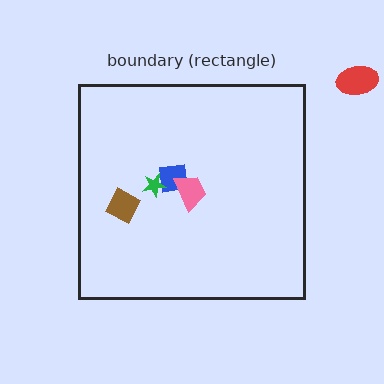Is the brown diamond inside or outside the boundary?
Inside.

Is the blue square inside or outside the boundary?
Inside.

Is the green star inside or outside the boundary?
Inside.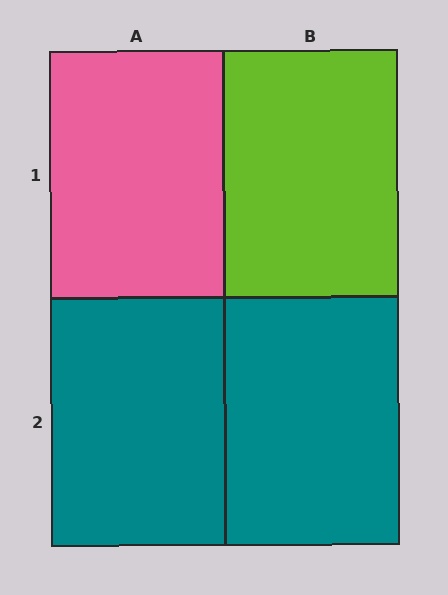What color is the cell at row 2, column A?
Teal.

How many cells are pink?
1 cell is pink.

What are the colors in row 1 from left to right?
Pink, lime.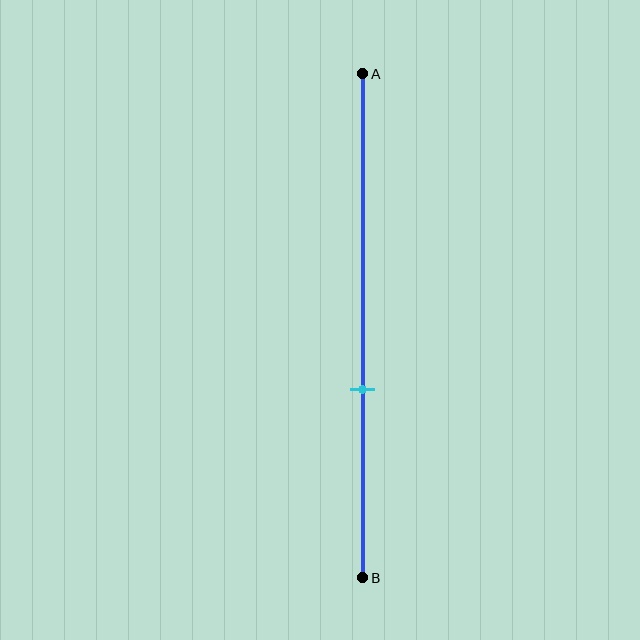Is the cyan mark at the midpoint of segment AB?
No, the mark is at about 65% from A, not at the 50% midpoint.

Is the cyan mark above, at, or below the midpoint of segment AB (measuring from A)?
The cyan mark is below the midpoint of segment AB.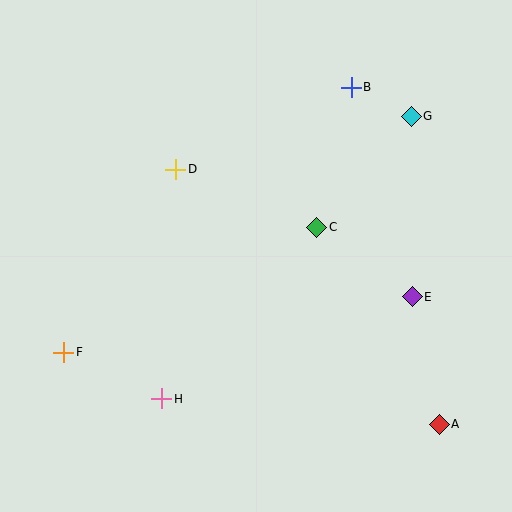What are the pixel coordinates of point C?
Point C is at (317, 227).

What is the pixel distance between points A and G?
The distance between A and G is 309 pixels.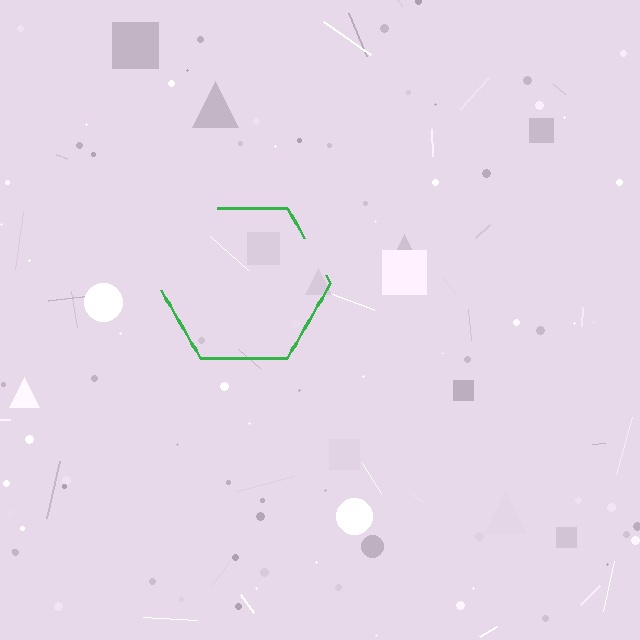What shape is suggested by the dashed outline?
The dashed outline suggests a hexagon.